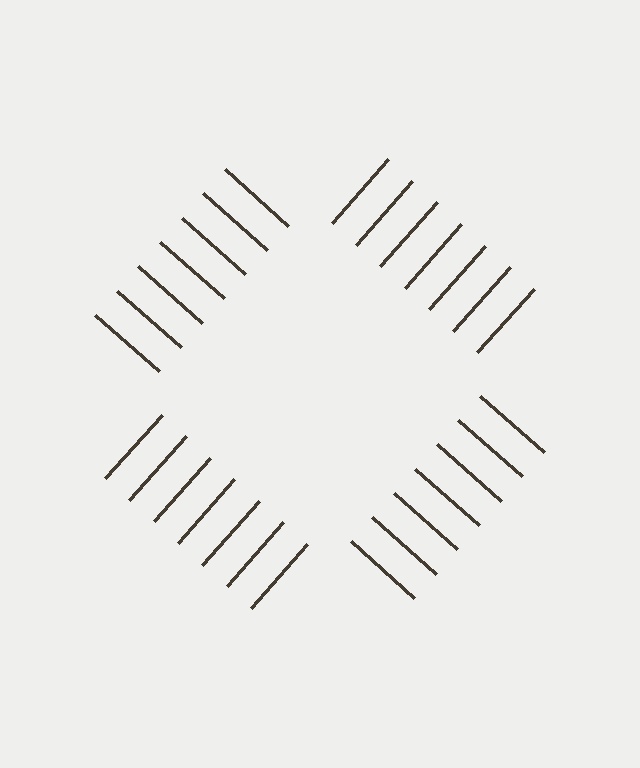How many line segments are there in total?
28 — 7 along each of the 4 edges.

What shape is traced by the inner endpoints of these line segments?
An illusory square — the line segments terminate on its edges but no continuous stroke is drawn.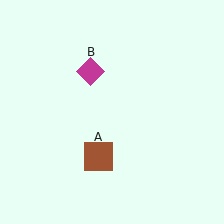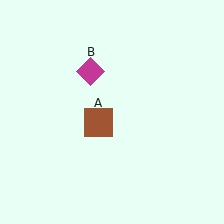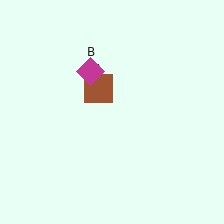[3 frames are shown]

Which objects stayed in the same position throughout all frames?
Magenta diamond (object B) remained stationary.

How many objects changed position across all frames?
1 object changed position: brown square (object A).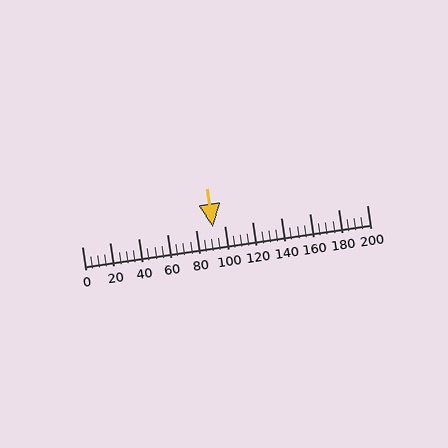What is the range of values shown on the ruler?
The ruler shows values from 0 to 200.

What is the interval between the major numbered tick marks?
The major tick marks are spaced 20 units apart.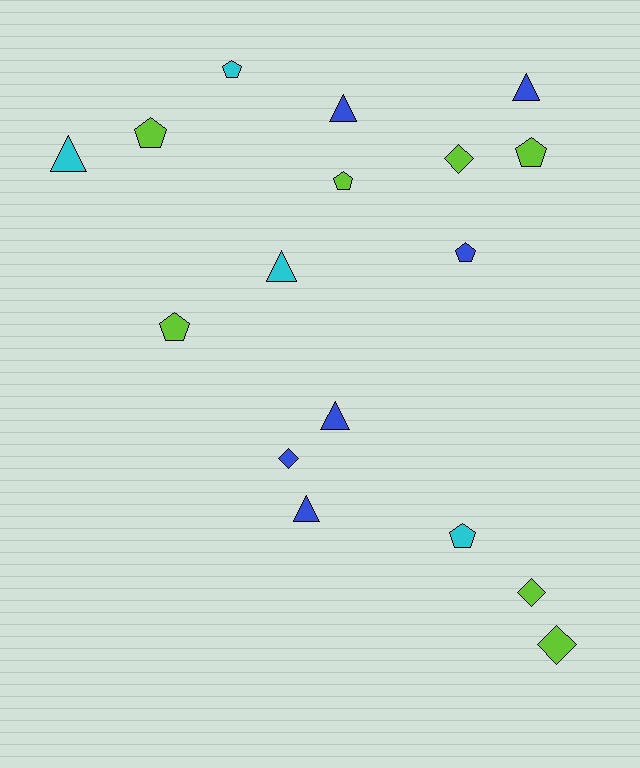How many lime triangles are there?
There are no lime triangles.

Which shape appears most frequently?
Pentagon, with 7 objects.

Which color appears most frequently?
Lime, with 7 objects.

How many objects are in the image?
There are 17 objects.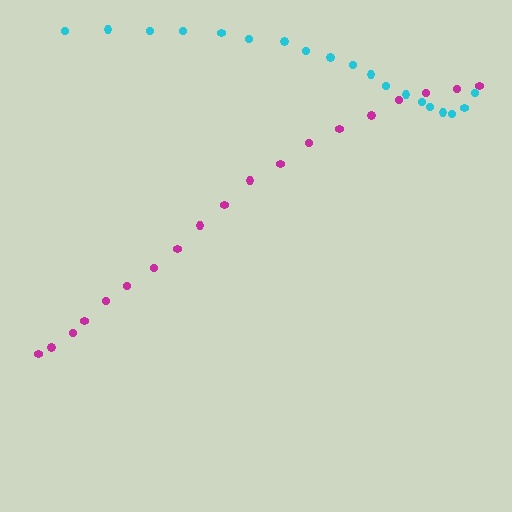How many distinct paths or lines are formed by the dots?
There are 2 distinct paths.